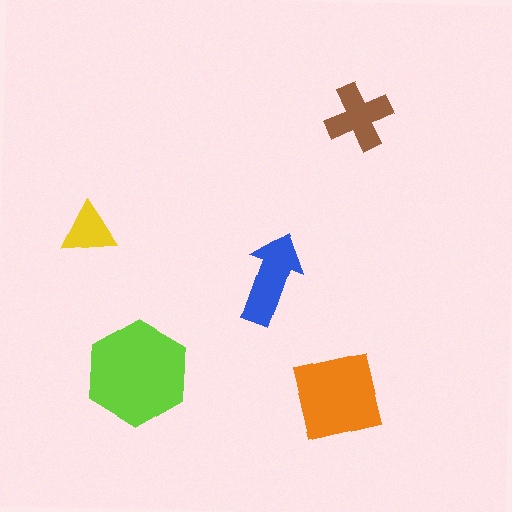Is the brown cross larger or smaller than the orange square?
Smaller.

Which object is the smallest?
The yellow triangle.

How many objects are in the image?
There are 5 objects in the image.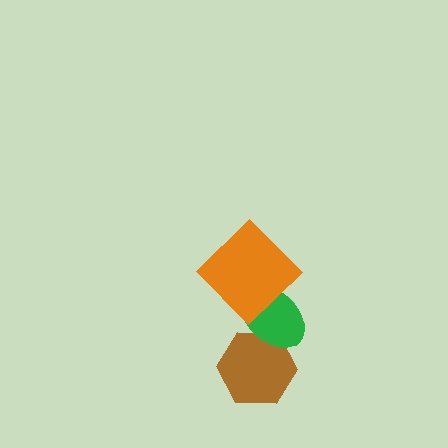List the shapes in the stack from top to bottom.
From top to bottom: the orange diamond, the green ellipse, the brown hexagon.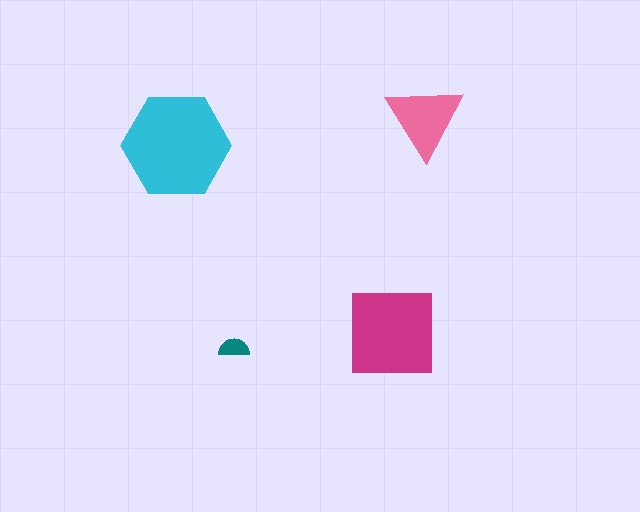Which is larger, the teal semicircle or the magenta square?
The magenta square.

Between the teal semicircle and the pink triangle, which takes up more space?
The pink triangle.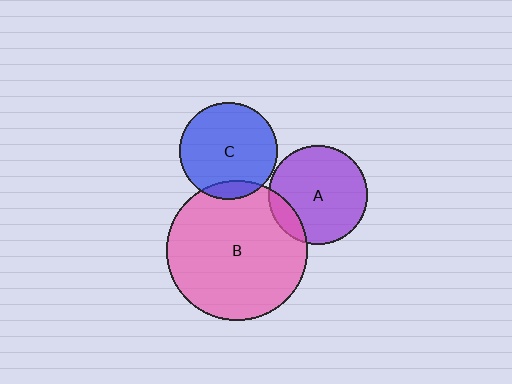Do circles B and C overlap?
Yes.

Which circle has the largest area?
Circle B (pink).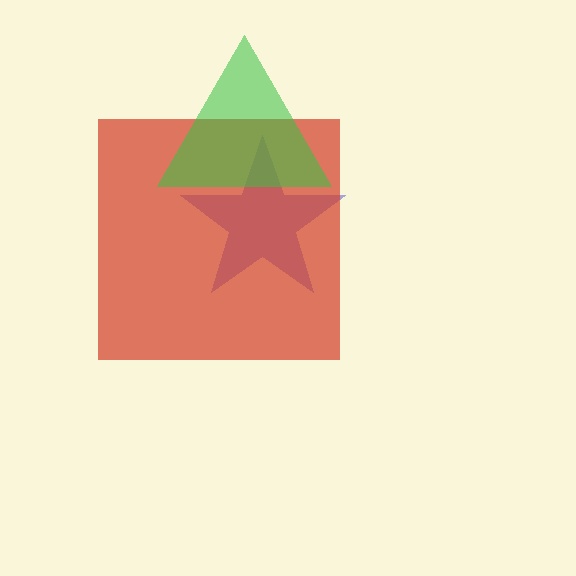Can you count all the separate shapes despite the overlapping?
Yes, there are 3 separate shapes.